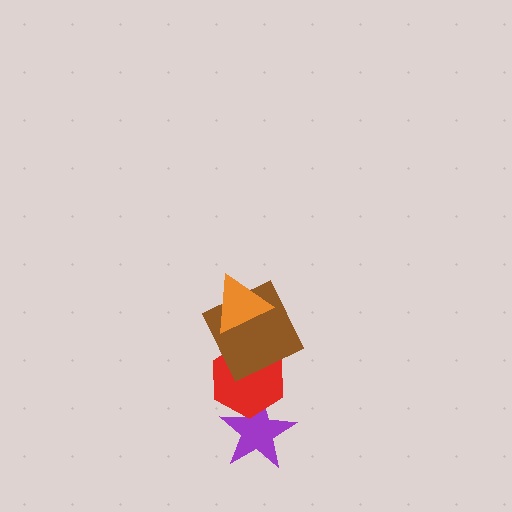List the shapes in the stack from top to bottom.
From top to bottom: the orange triangle, the brown square, the red hexagon, the purple star.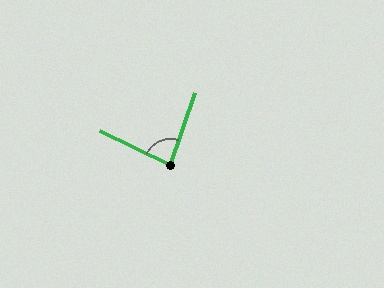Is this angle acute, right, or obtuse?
It is acute.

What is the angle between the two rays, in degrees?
Approximately 83 degrees.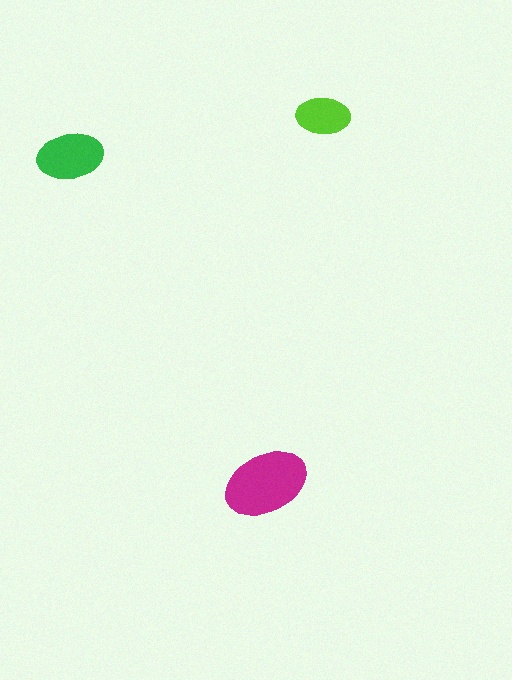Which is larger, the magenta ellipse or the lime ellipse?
The magenta one.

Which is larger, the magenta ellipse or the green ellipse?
The magenta one.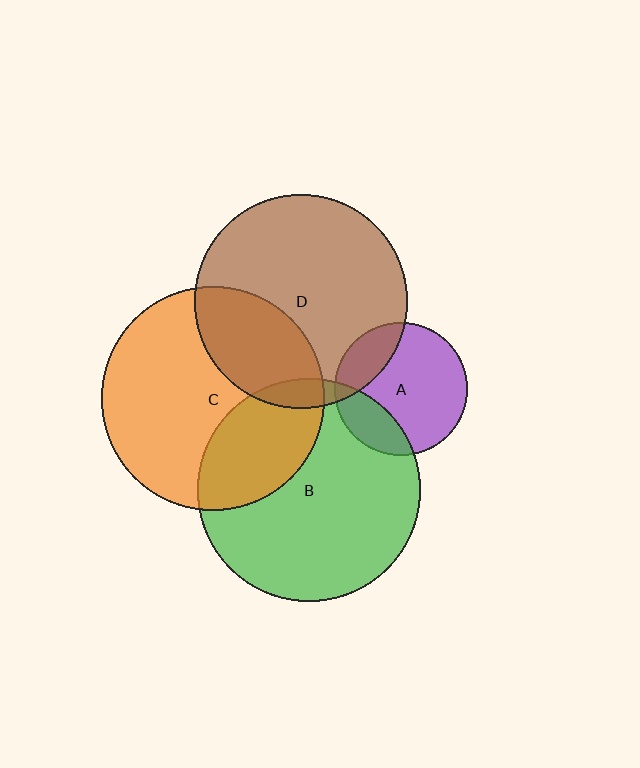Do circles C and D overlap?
Yes.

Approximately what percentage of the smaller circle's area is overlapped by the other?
Approximately 30%.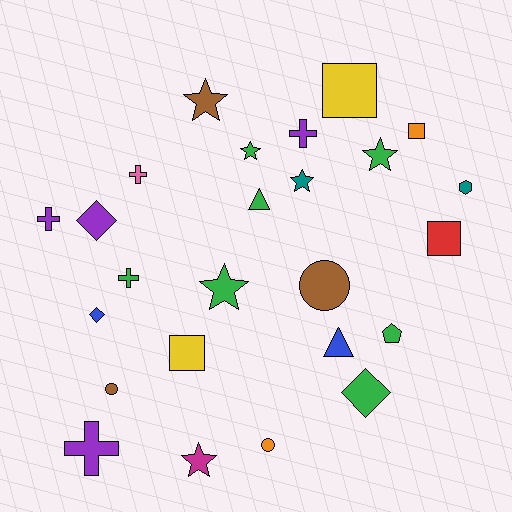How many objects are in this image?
There are 25 objects.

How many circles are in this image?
There are 3 circles.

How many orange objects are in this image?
There are 2 orange objects.